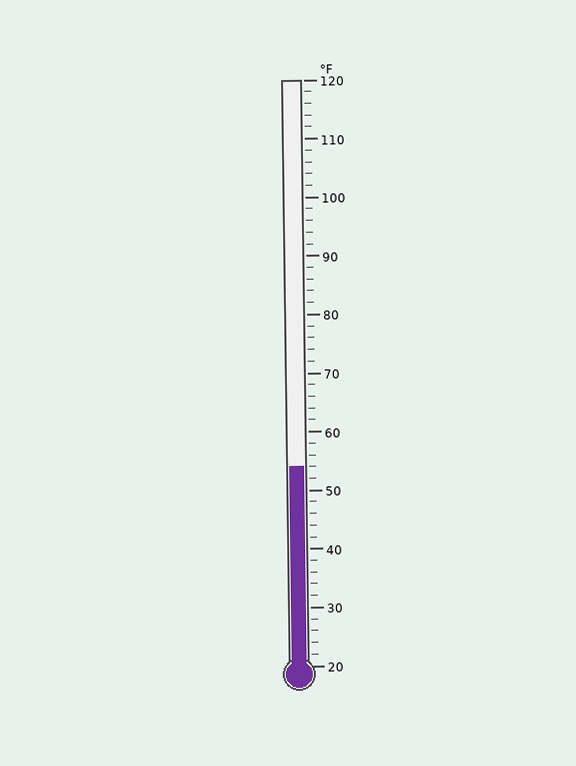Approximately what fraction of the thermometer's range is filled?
The thermometer is filled to approximately 35% of its range.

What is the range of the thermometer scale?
The thermometer scale ranges from 20°F to 120°F.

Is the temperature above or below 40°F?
The temperature is above 40°F.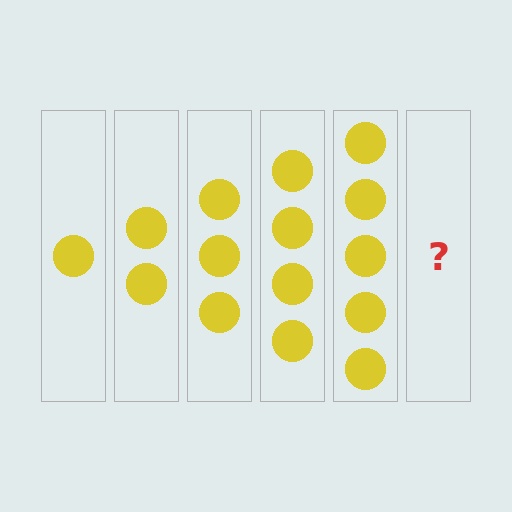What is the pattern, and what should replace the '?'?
The pattern is that each step adds one more circle. The '?' should be 6 circles.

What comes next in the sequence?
The next element should be 6 circles.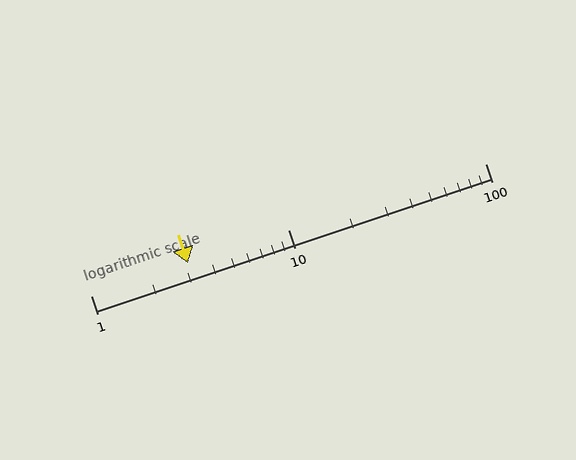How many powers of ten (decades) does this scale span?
The scale spans 2 decades, from 1 to 100.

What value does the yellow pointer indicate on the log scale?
The pointer indicates approximately 3.1.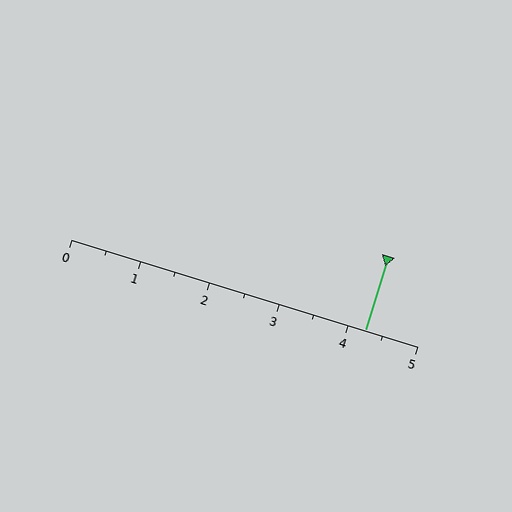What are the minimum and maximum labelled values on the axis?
The axis runs from 0 to 5.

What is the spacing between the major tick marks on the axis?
The major ticks are spaced 1 apart.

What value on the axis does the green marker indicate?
The marker indicates approximately 4.2.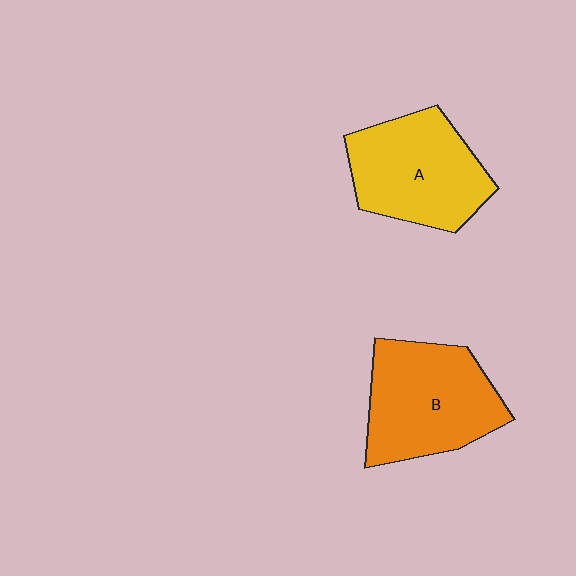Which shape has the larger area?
Shape B (orange).